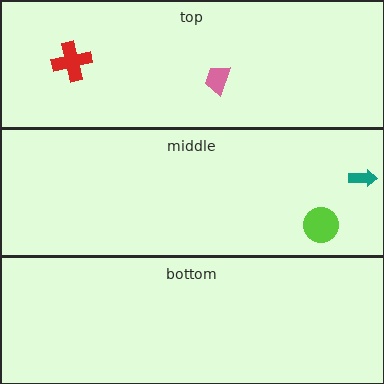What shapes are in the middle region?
The lime circle, the teal arrow.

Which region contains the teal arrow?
The middle region.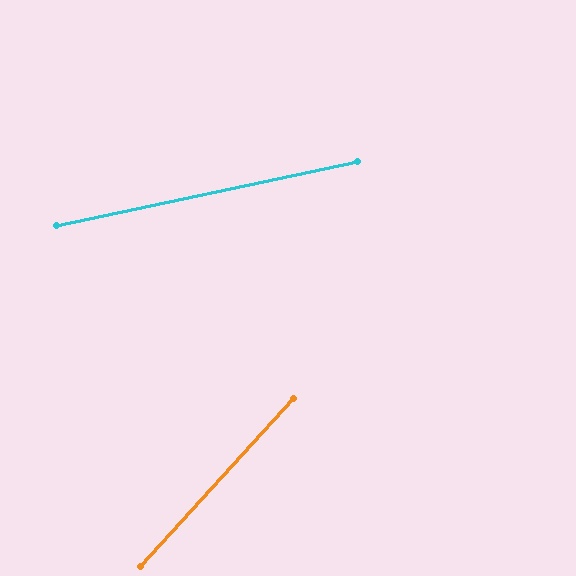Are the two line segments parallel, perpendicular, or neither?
Neither parallel nor perpendicular — they differ by about 36°.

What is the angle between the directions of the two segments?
Approximately 36 degrees.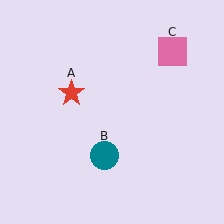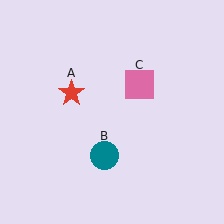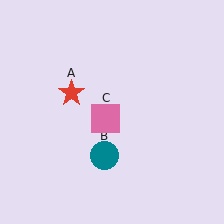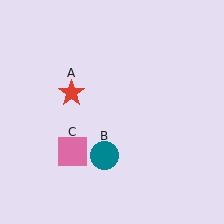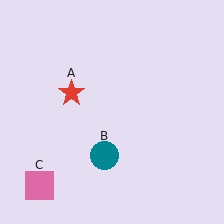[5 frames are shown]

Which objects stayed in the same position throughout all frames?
Red star (object A) and teal circle (object B) remained stationary.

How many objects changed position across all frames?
1 object changed position: pink square (object C).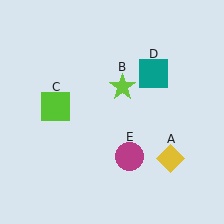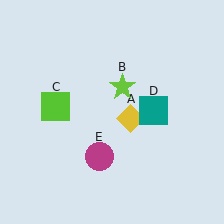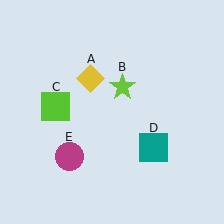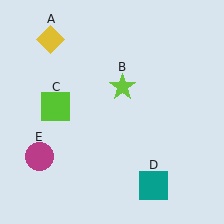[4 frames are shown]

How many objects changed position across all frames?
3 objects changed position: yellow diamond (object A), teal square (object D), magenta circle (object E).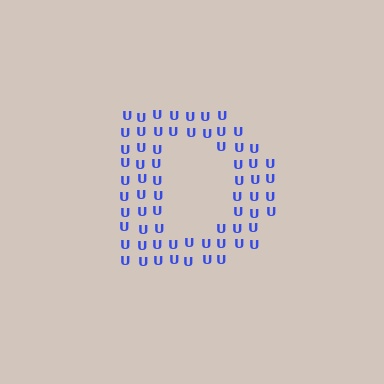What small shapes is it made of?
It is made of small letter U's.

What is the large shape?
The large shape is the letter D.